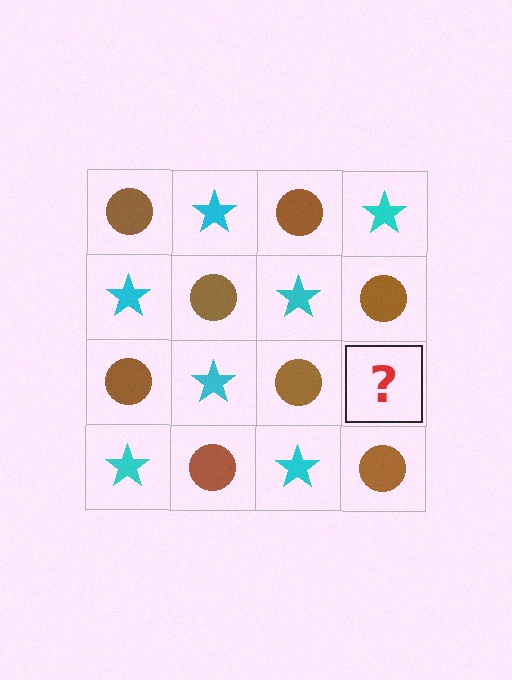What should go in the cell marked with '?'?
The missing cell should contain a cyan star.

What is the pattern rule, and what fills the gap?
The rule is that it alternates brown circle and cyan star in a checkerboard pattern. The gap should be filled with a cyan star.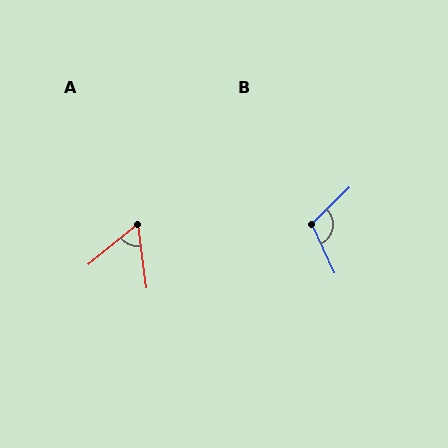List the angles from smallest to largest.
A (59°), B (109°).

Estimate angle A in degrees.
Approximately 59 degrees.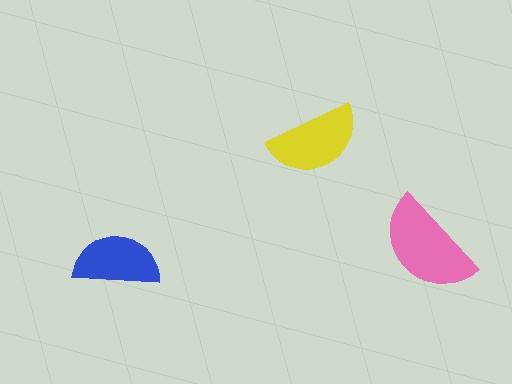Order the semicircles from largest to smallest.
the pink one, the yellow one, the blue one.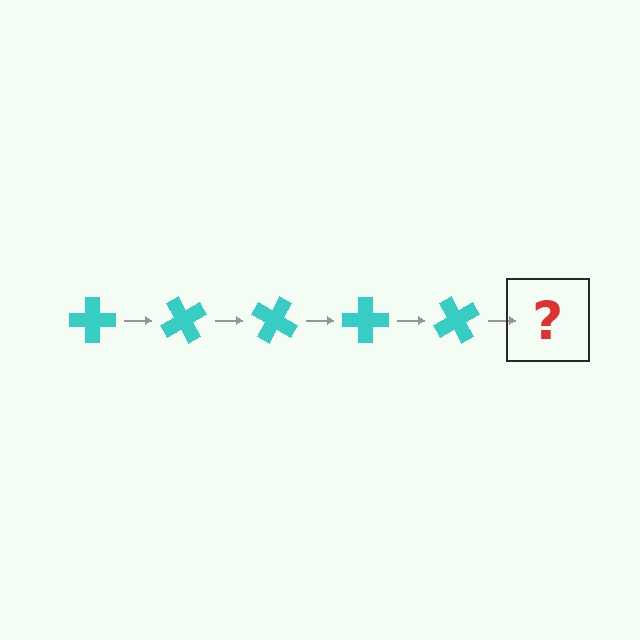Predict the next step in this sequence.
The next step is a cyan cross rotated 300 degrees.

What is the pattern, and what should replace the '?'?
The pattern is that the cross rotates 60 degrees each step. The '?' should be a cyan cross rotated 300 degrees.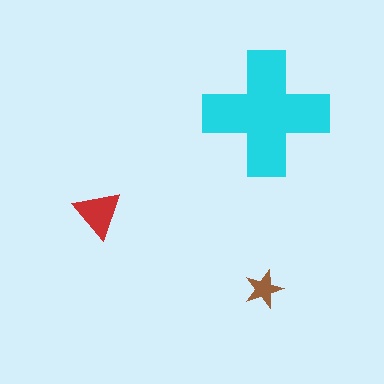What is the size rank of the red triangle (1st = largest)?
2nd.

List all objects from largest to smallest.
The cyan cross, the red triangle, the brown star.